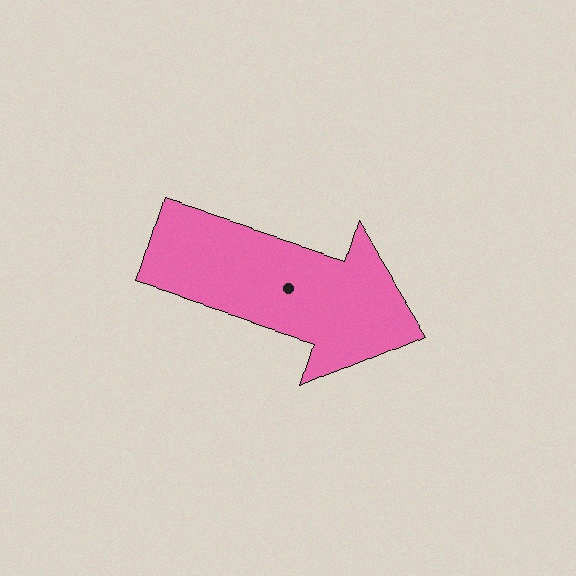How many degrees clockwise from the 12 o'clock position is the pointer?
Approximately 107 degrees.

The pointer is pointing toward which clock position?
Roughly 4 o'clock.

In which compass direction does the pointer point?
East.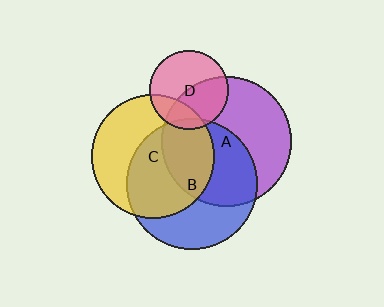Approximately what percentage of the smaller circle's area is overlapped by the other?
Approximately 55%.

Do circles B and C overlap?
Yes.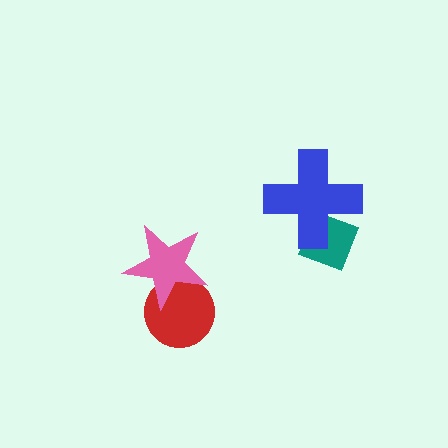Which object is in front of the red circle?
The pink star is in front of the red circle.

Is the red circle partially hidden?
Yes, it is partially covered by another shape.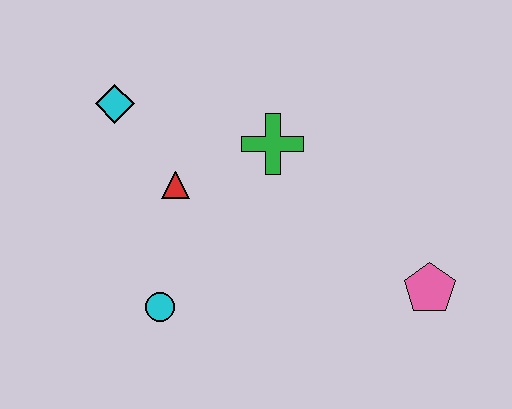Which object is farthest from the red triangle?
The pink pentagon is farthest from the red triangle.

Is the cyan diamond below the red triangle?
No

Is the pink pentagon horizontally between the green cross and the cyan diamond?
No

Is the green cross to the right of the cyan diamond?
Yes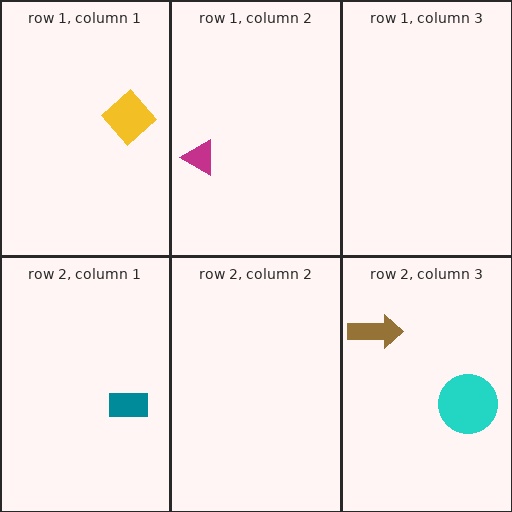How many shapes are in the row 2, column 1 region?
1.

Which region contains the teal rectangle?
The row 2, column 1 region.